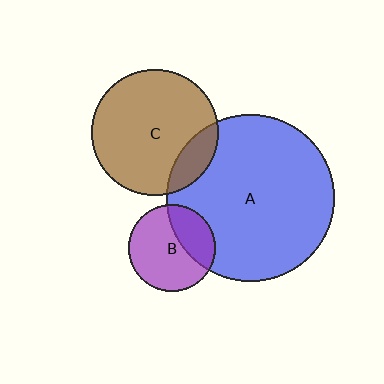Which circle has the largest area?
Circle A (blue).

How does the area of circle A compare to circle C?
Approximately 1.8 times.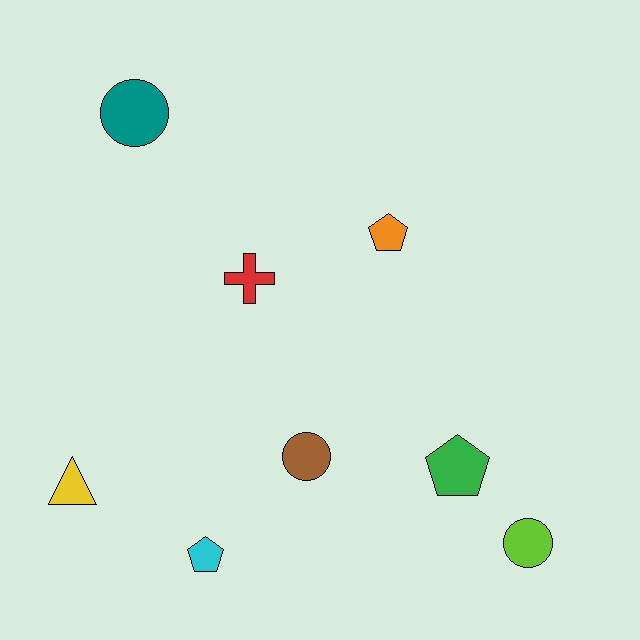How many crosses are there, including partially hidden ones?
There is 1 cross.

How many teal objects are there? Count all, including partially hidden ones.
There is 1 teal object.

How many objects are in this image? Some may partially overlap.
There are 8 objects.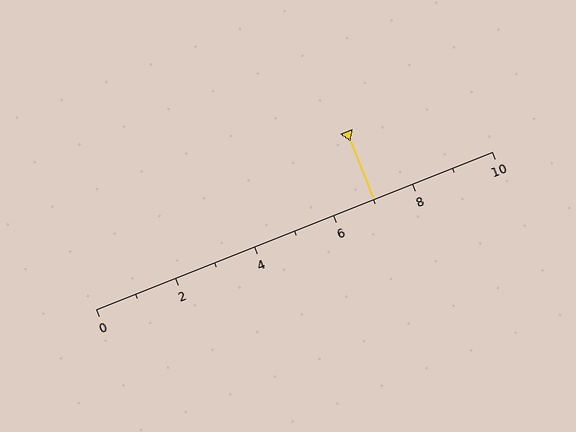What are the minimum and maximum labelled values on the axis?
The axis runs from 0 to 10.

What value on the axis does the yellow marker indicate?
The marker indicates approximately 7.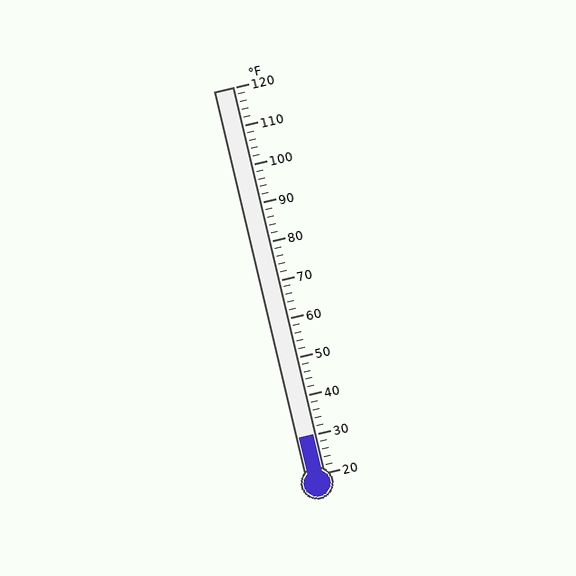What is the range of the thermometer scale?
The thermometer scale ranges from 20°F to 120°F.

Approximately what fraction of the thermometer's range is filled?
The thermometer is filled to approximately 10% of its range.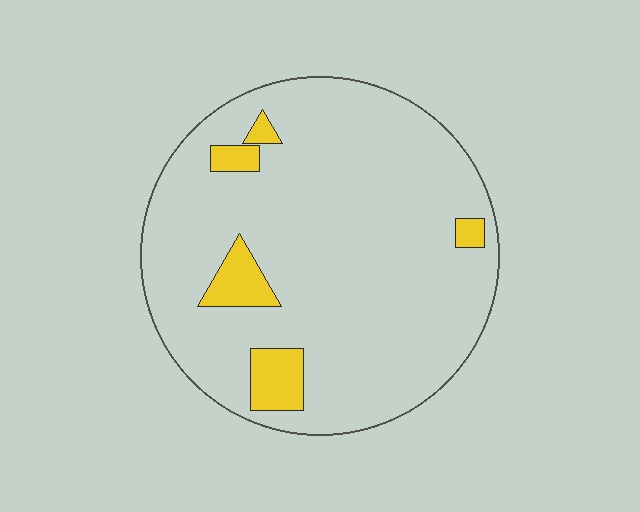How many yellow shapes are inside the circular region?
5.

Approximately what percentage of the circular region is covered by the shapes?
Approximately 10%.